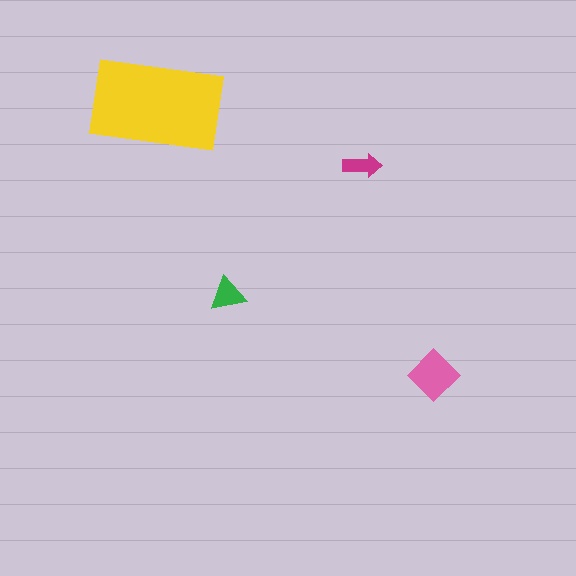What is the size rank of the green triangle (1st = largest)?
3rd.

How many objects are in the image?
There are 4 objects in the image.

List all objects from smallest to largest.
The magenta arrow, the green triangle, the pink diamond, the yellow rectangle.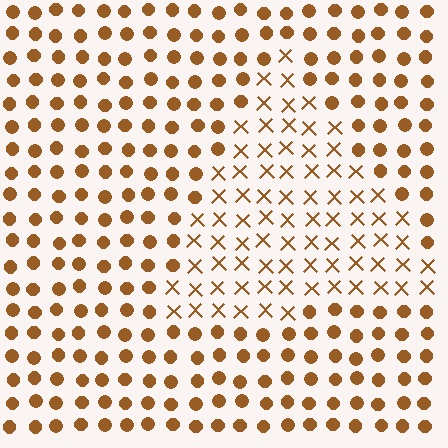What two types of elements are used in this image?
The image uses X marks inside the triangle region and circles outside it.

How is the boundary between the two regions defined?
The boundary is defined by a change in element shape: X marks inside vs. circles outside. All elements share the same color and spacing.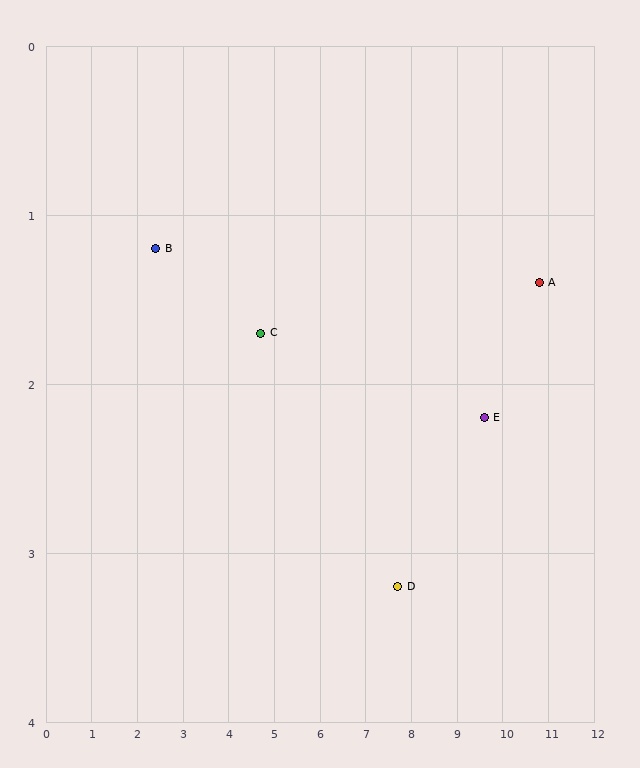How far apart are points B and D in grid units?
Points B and D are about 5.7 grid units apart.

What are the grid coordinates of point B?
Point B is at approximately (2.4, 1.2).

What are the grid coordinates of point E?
Point E is at approximately (9.6, 2.2).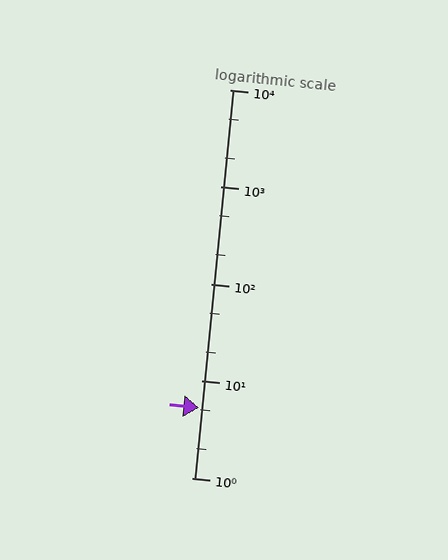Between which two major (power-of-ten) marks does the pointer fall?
The pointer is between 1 and 10.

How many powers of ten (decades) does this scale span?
The scale spans 4 decades, from 1 to 10000.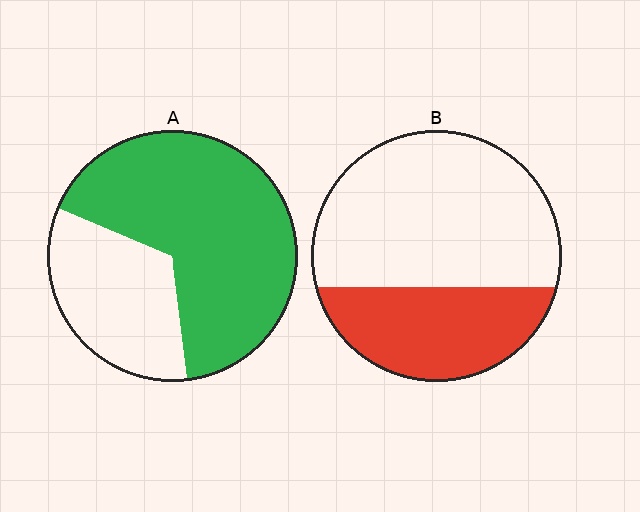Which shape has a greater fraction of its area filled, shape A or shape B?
Shape A.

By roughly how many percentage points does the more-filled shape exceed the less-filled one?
By roughly 30 percentage points (A over B).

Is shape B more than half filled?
No.